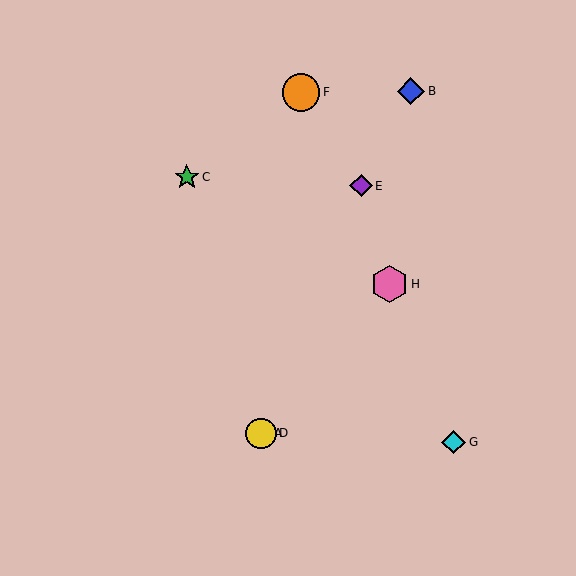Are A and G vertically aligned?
No, A is at x≈261 and G is at x≈454.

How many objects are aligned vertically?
2 objects (A, D) are aligned vertically.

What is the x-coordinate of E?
Object E is at x≈361.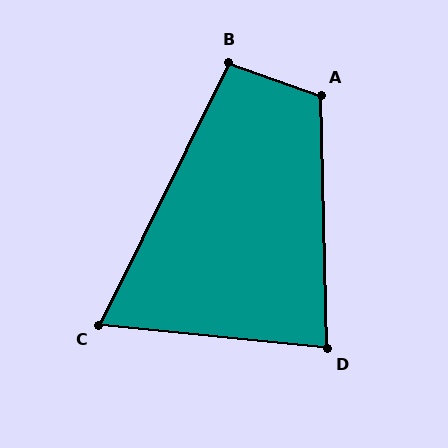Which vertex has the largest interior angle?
A, at approximately 111 degrees.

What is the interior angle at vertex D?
Approximately 83 degrees (acute).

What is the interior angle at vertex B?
Approximately 97 degrees (obtuse).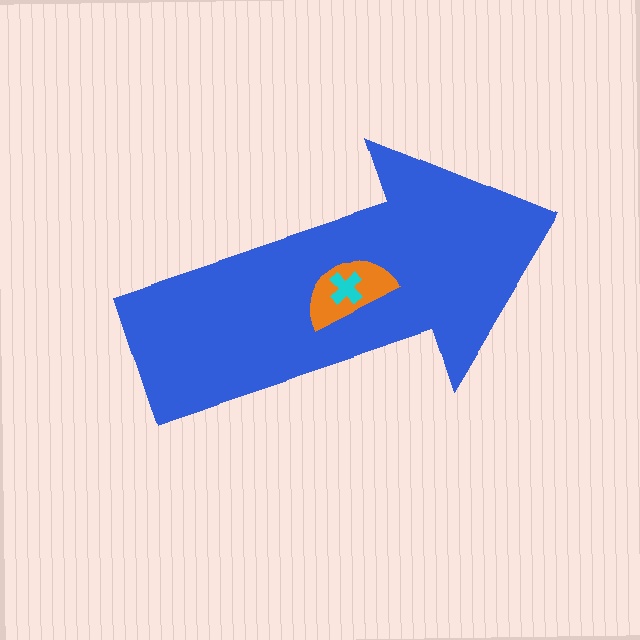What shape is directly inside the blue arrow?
The orange semicircle.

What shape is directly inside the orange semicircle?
The cyan cross.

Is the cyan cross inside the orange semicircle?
Yes.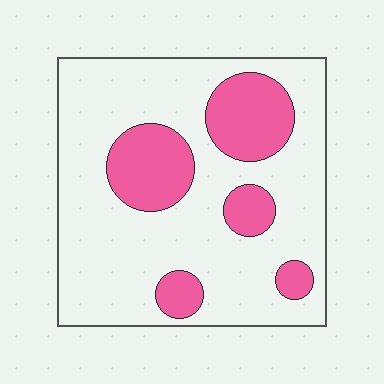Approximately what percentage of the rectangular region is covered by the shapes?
Approximately 25%.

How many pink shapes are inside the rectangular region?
5.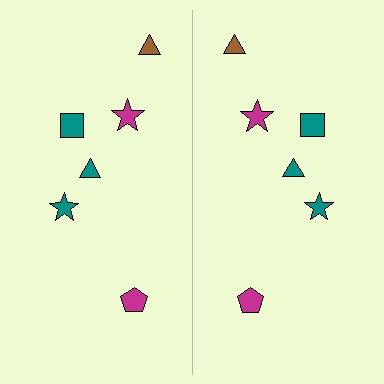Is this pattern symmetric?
Yes, this pattern has bilateral (reflection) symmetry.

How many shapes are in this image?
There are 12 shapes in this image.